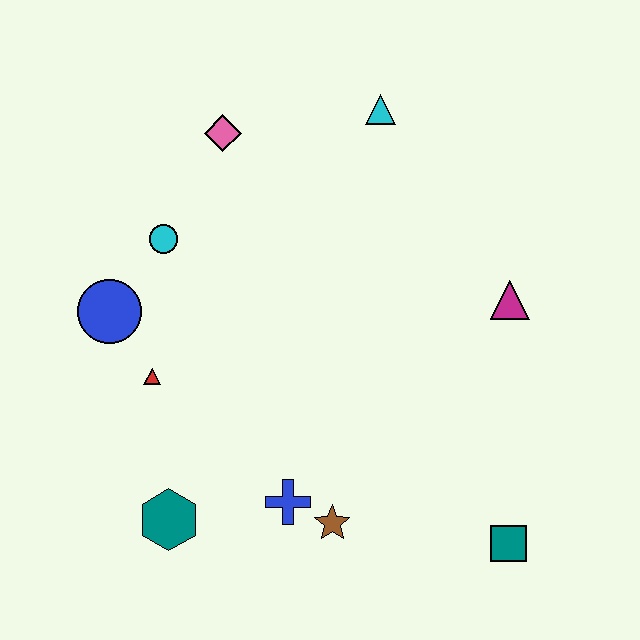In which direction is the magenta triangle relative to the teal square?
The magenta triangle is above the teal square.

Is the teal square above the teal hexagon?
No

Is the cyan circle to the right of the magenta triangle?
No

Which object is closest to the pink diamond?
The cyan circle is closest to the pink diamond.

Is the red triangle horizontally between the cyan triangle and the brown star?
No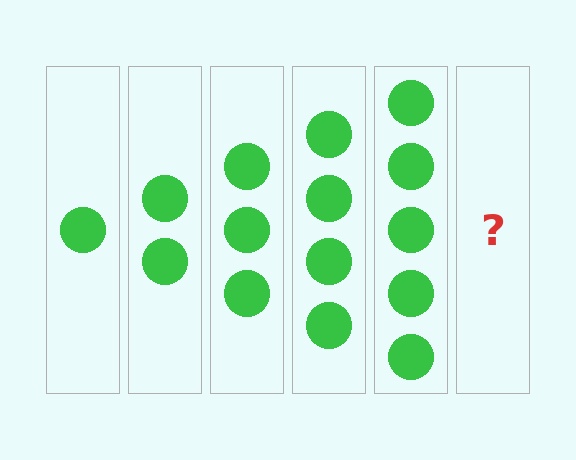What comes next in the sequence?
The next element should be 6 circles.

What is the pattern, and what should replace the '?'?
The pattern is that each step adds one more circle. The '?' should be 6 circles.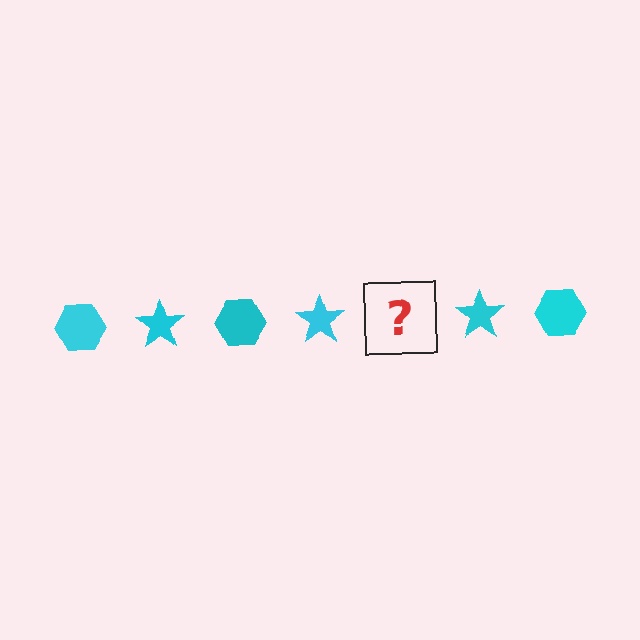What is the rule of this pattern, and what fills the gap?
The rule is that the pattern cycles through hexagon, star shapes in cyan. The gap should be filled with a cyan hexagon.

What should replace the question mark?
The question mark should be replaced with a cyan hexagon.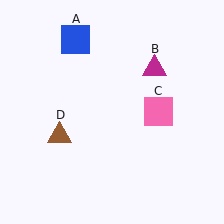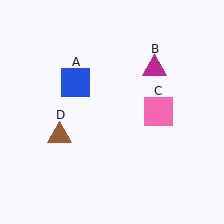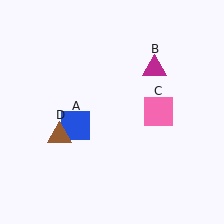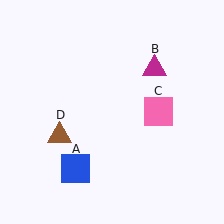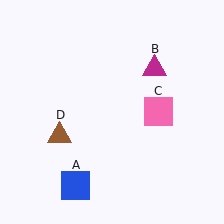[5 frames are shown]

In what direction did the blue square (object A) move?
The blue square (object A) moved down.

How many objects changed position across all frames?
1 object changed position: blue square (object A).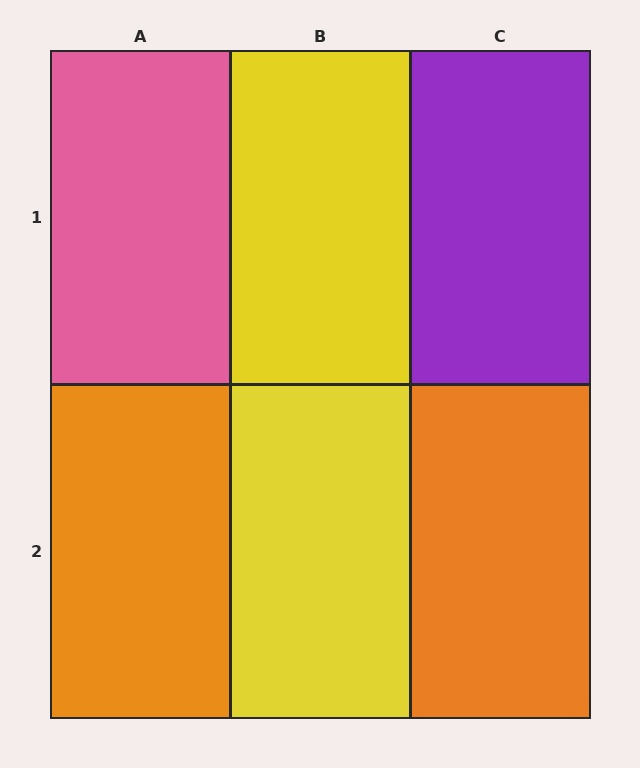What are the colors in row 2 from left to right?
Orange, yellow, orange.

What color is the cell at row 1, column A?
Pink.